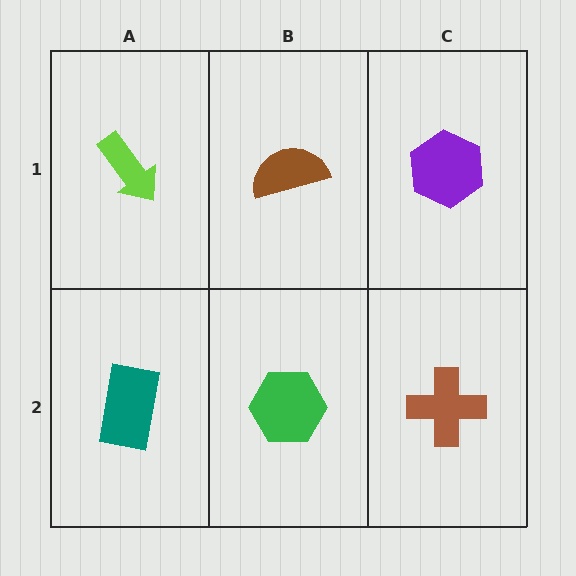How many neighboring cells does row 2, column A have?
2.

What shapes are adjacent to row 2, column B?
A brown semicircle (row 1, column B), a teal rectangle (row 2, column A), a brown cross (row 2, column C).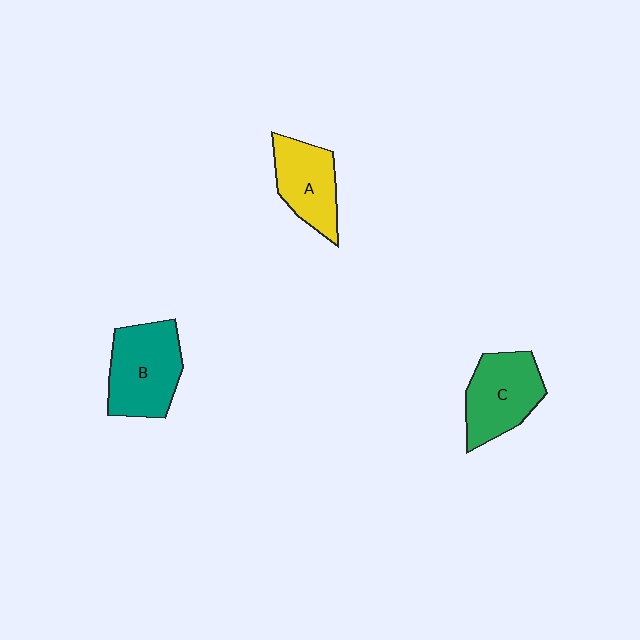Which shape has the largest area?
Shape B (teal).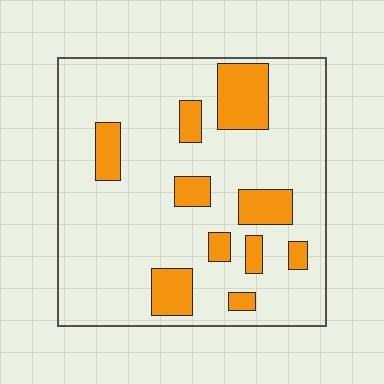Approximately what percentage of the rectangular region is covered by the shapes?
Approximately 20%.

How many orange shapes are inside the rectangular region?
10.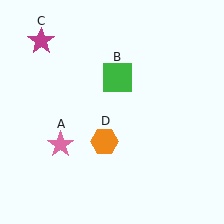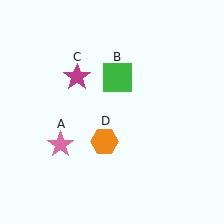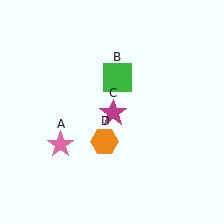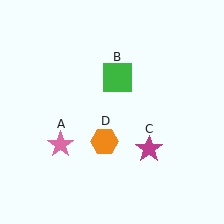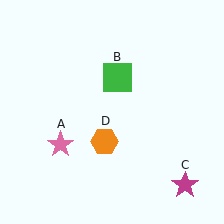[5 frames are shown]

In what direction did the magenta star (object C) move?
The magenta star (object C) moved down and to the right.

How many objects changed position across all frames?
1 object changed position: magenta star (object C).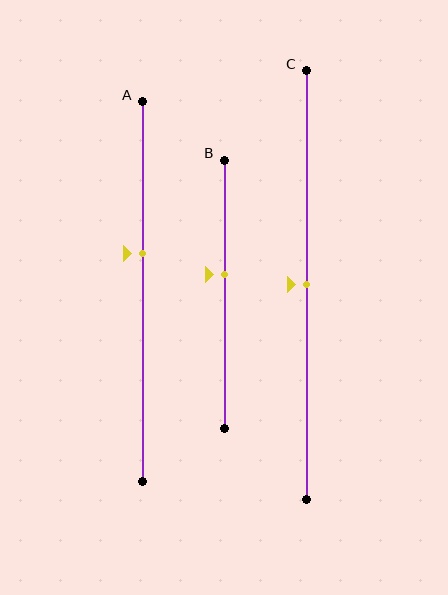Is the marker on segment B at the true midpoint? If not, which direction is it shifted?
No, the marker on segment B is shifted upward by about 8% of the segment length.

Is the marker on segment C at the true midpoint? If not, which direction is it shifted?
Yes, the marker on segment C is at the true midpoint.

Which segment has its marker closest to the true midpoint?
Segment C has its marker closest to the true midpoint.